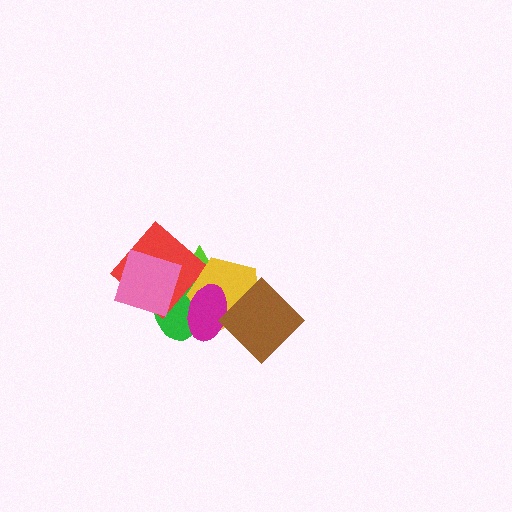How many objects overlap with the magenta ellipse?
4 objects overlap with the magenta ellipse.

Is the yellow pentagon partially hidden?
Yes, it is partially covered by another shape.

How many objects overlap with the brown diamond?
3 objects overlap with the brown diamond.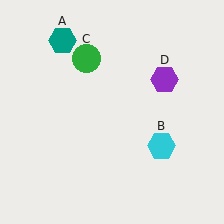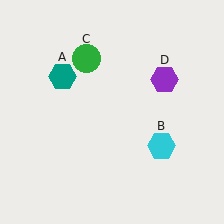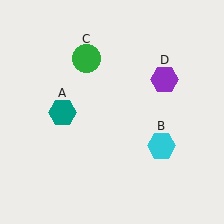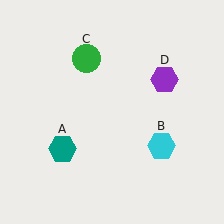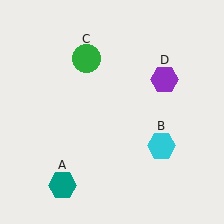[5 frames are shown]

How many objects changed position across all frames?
1 object changed position: teal hexagon (object A).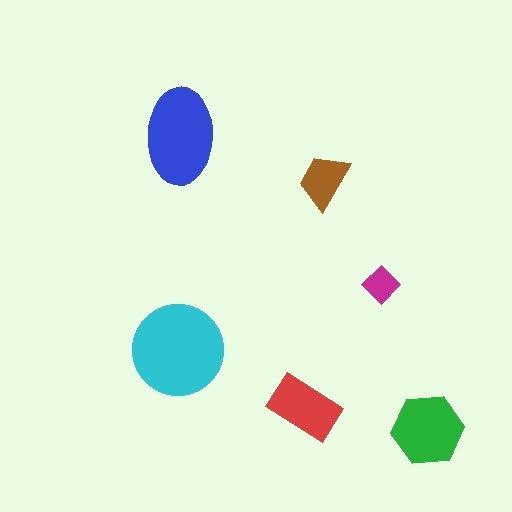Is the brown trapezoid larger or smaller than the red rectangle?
Smaller.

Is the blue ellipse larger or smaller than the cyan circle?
Smaller.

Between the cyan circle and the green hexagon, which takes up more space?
The cyan circle.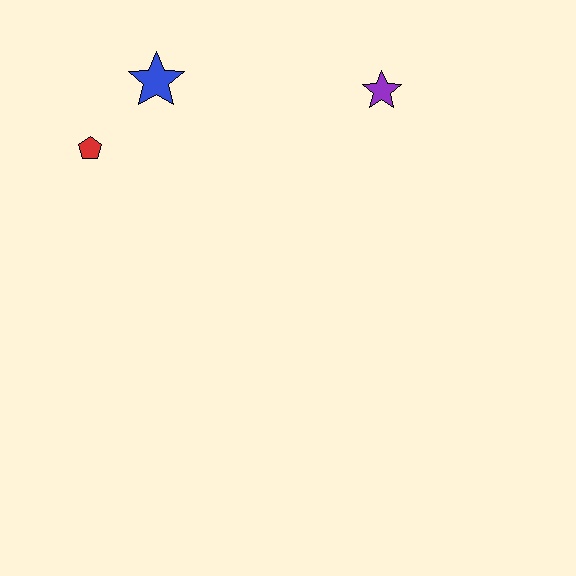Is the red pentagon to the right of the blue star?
No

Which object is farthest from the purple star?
The red pentagon is farthest from the purple star.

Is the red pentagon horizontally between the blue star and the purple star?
No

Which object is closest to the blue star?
The red pentagon is closest to the blue star.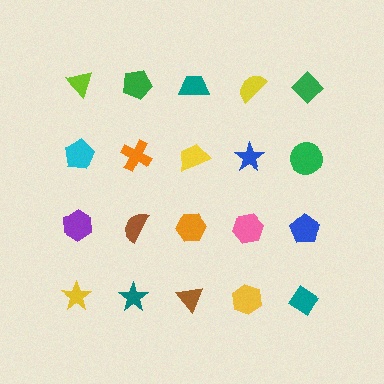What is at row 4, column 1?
A yellow star.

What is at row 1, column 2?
A green pentagon.